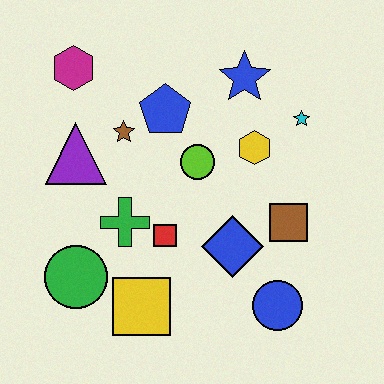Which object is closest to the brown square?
The blue diamond is closest to the brown square.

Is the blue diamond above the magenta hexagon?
No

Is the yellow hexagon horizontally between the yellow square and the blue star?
No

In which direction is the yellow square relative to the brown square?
The yellow square is to the left of the brown square.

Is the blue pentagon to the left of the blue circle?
Yes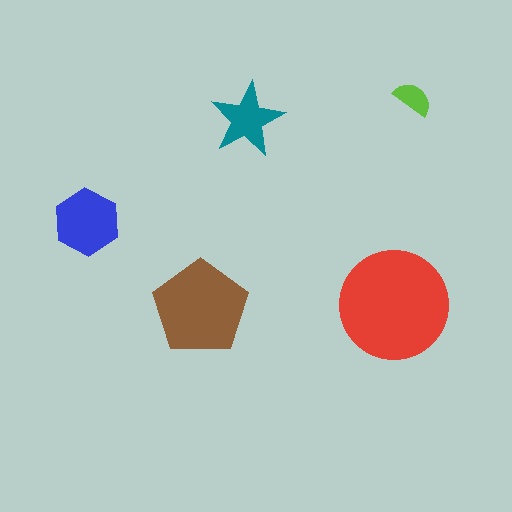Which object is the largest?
The red circle.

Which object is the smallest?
The lime semicircle.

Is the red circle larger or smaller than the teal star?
Larger.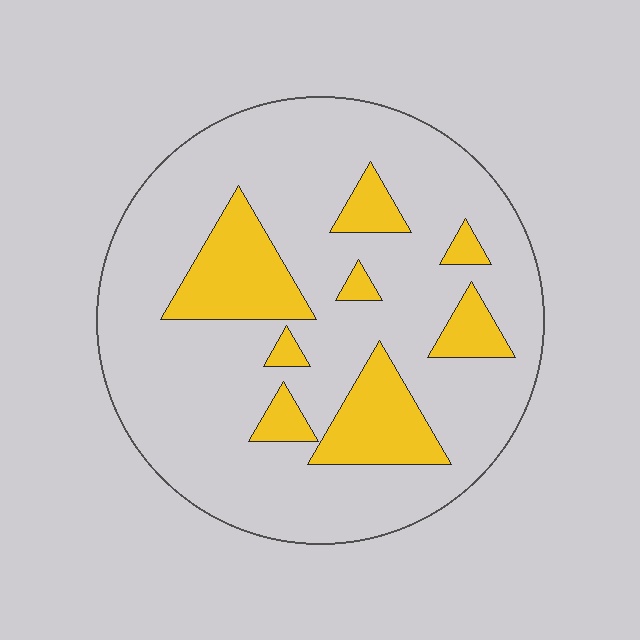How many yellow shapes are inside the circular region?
8.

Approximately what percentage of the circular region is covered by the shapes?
Approximately 20%.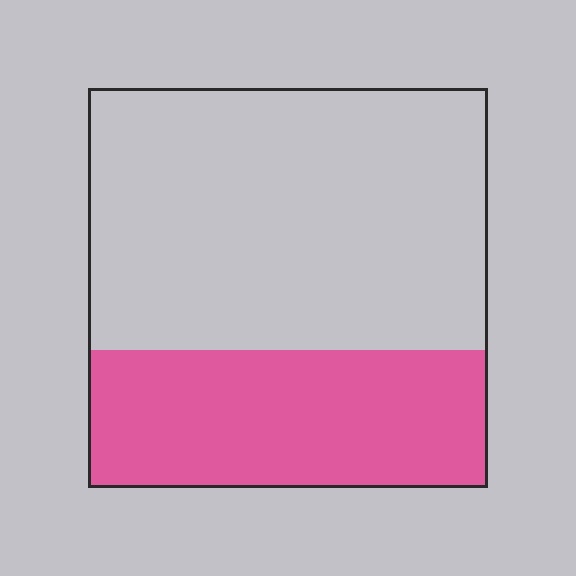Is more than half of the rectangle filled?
No.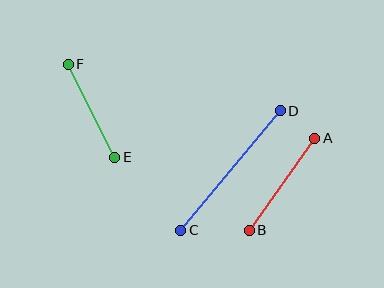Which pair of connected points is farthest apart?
Points C and D are farthest apart.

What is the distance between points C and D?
The distance is approximately 156 pixels.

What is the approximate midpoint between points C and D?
The midpoint is at approximately (230, 171) pixels.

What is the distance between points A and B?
The distance is approximately 113 pixels.